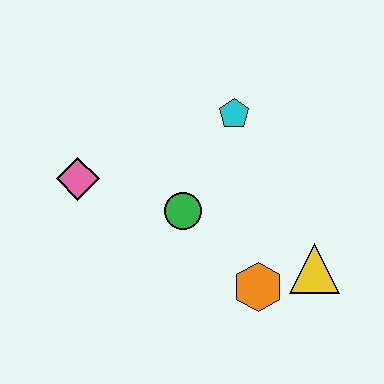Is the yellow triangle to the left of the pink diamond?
No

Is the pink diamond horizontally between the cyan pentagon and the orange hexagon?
No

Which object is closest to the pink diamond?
The green circle is closest to the pink diamond.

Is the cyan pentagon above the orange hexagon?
Yes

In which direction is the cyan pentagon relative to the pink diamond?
The cyan pentagon is to the right of the pink diamond.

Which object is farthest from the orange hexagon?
The pink diamond is farthest from the orange hexagon.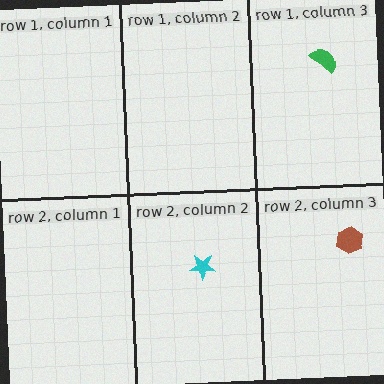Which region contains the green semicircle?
The row 1, column 3 region.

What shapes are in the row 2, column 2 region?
The cyan star.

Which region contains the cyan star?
The row 2, column 2 region.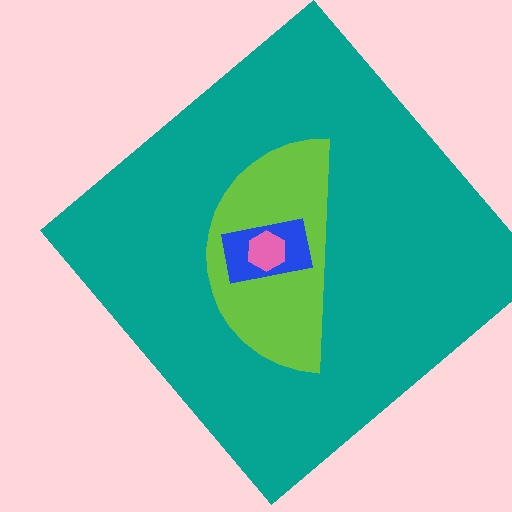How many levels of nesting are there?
4.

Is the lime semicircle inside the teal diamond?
Yes.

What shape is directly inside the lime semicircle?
The blue rectangle.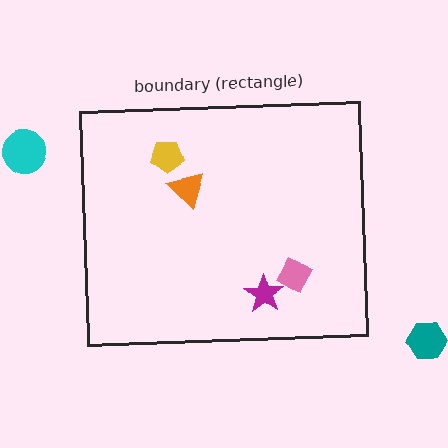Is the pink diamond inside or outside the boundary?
Inside.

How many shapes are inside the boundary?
4 inside, 2 outside.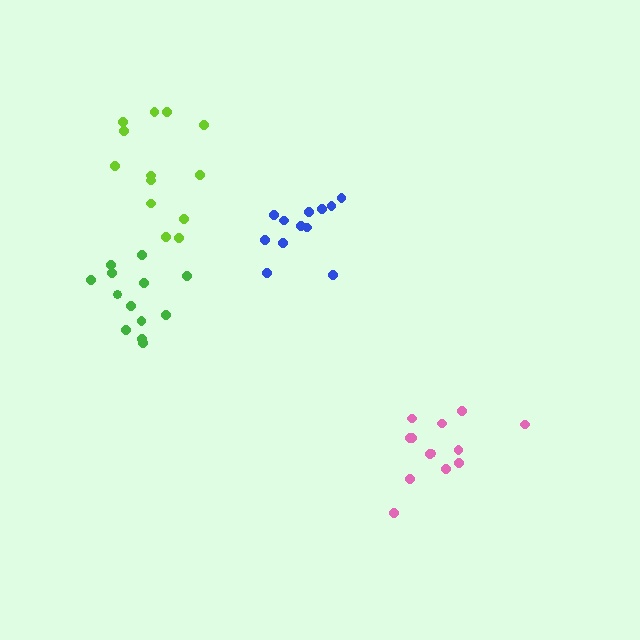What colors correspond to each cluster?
The clusters are colored: lime, blue, pink, green.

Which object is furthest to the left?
The green cluster is leftmost.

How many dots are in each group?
Group 1: 13 dots, Group 2: 12 dots, Group 3: 13 dots, Group 4: 13 dots (51 total).